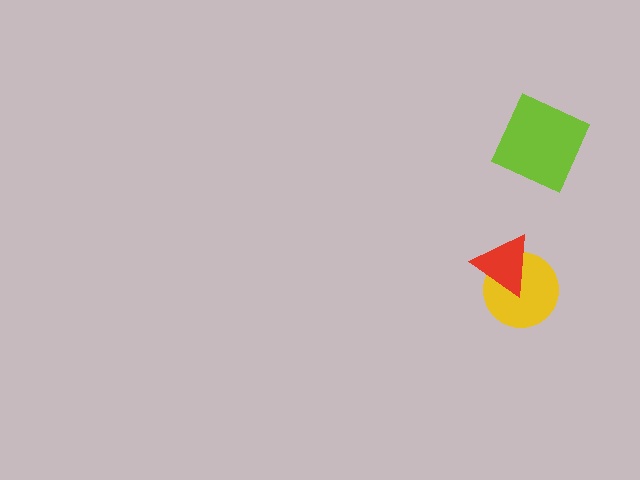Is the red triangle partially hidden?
No, no other shape covers it.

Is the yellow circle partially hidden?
Yes, it is partially covered by another shape.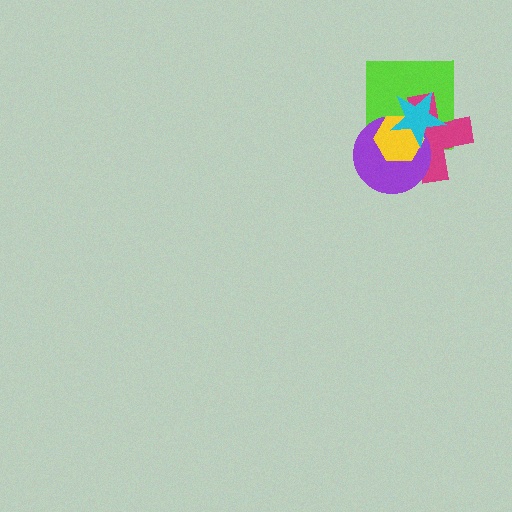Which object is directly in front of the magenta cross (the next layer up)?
The purple circle is directly in front of the magenta cross.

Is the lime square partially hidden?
Yes, it is partially covered by another shape.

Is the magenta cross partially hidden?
Yes, it is partially covered by another shape.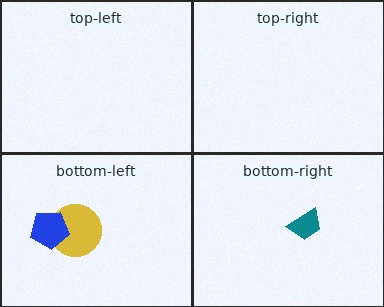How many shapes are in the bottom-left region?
2.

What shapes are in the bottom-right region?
The teal trapezoid.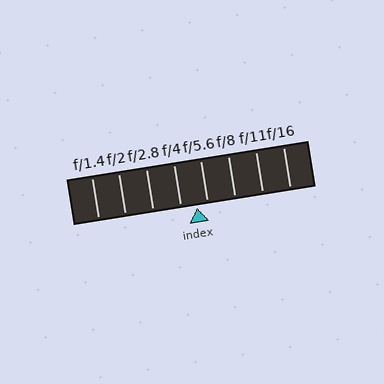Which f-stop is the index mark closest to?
The index mark is closest to f/5.6.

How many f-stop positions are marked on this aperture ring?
There are 8 f-stop positions marked.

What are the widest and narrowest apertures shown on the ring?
The widest aperture shown is f/1.4 and the narrowest is f/16.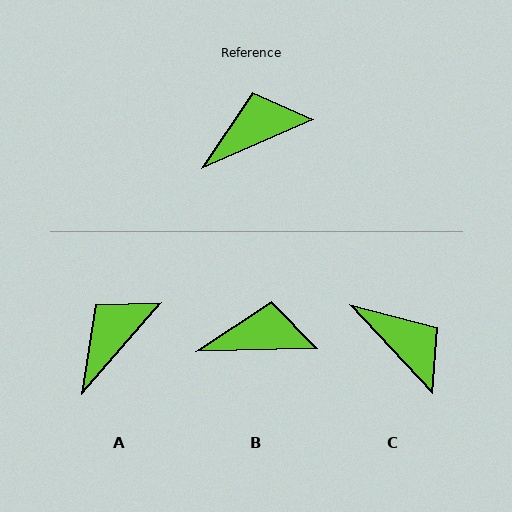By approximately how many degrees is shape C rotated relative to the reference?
Approximately 71 degrees clockwise.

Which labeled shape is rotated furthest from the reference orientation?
C, about 71 degrees away.